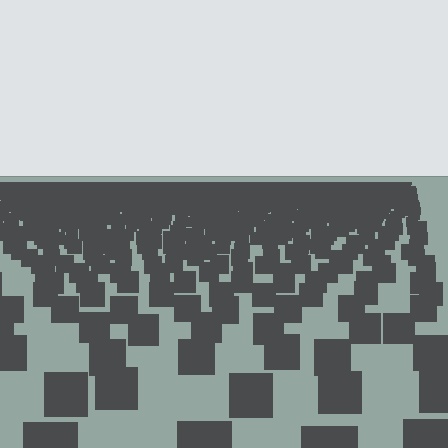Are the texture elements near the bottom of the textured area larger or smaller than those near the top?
Larger. Near the bottom, elements are closer to the viewer and appear at a bigger on-screen size.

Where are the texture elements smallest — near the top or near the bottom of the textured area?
Near the top.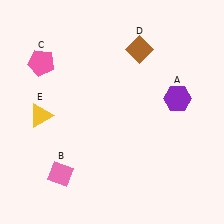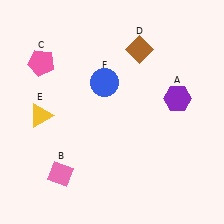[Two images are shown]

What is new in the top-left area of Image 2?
A blue circle (F) was added in the top-left area of Image 2.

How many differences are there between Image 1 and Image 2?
There is 1 difference between the two images.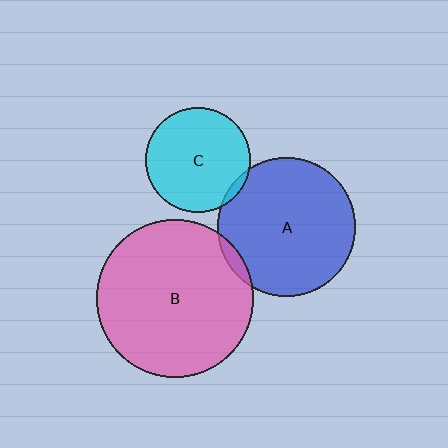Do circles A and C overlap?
Yes.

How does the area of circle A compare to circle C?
Approximately 1.7 times.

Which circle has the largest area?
Circle B (pink).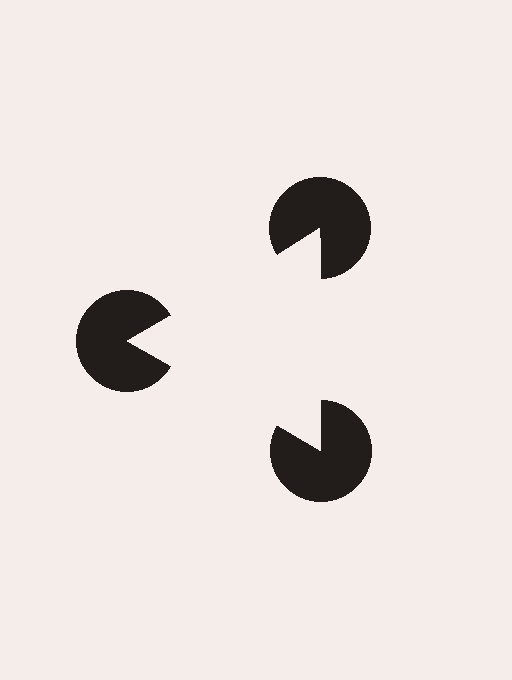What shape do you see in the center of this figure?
An illusory triangle — its edges are inferred from the aligned wedge cuts in the pac-man discs, not physically drawn.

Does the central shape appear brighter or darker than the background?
It typically appears slightly brighter than the background, even though no actual brightness change is drawn.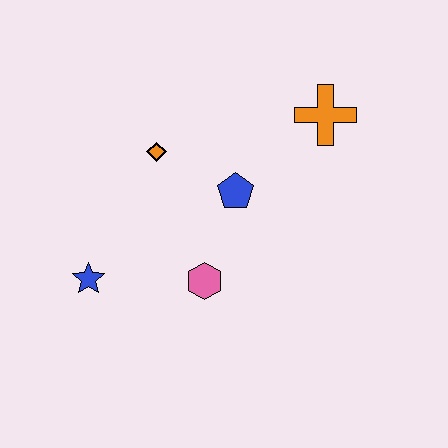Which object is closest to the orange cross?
The blue pentagon is closest to the orange cross.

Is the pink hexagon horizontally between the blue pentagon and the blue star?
Yes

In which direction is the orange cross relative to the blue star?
The orange cross is to the right of the blue star.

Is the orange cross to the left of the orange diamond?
No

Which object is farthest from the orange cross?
The blue star is farthest from the orange cross.